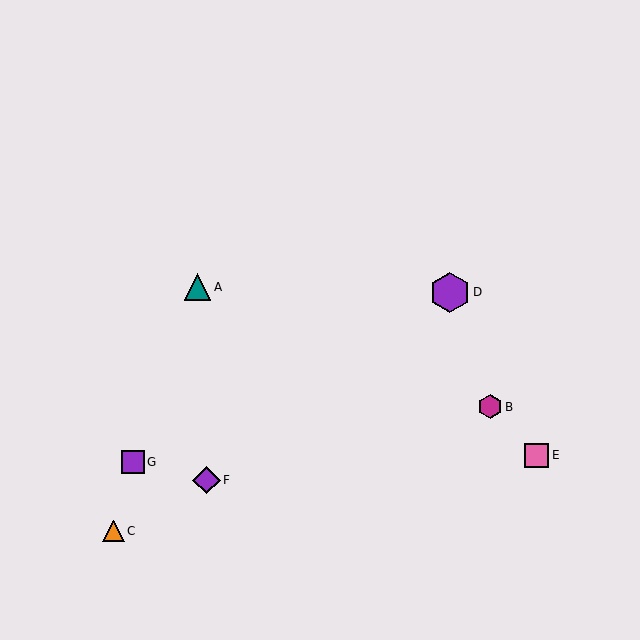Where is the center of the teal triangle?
The center of the teal triangle is at (198, 287).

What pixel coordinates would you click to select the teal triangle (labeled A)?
Click at (198, 287) to select the teal triangle A.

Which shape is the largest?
The purple hexagon (labeled D) is the largest.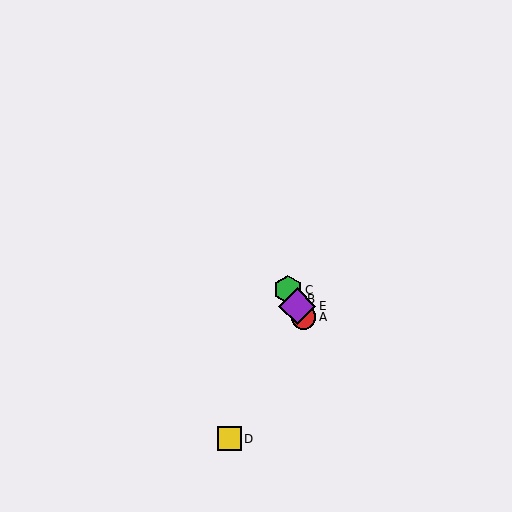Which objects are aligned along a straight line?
Objects A, B, C, E are aligned along a straight line.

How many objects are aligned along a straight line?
4 objects (A, B, C, E) are aligned along a straight line.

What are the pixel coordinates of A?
Object A is at (304, 317).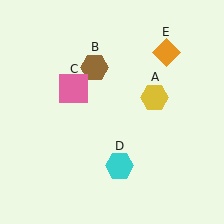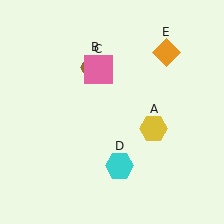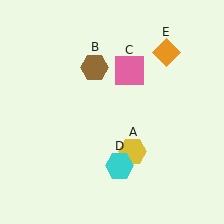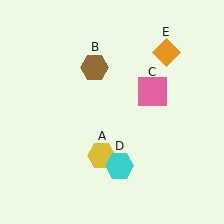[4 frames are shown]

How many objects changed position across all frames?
2 objects changed position: yellow hexagon (object A), pink square (object C).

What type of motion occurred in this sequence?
The yellow hexagon (object A), pink square (object C) rotated clockwise around the center of the scene.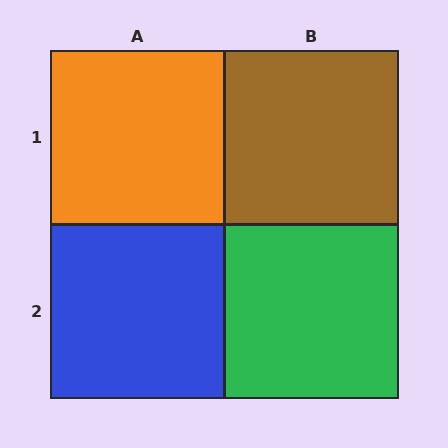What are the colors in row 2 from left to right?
Blue, green.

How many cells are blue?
1 cell is blue.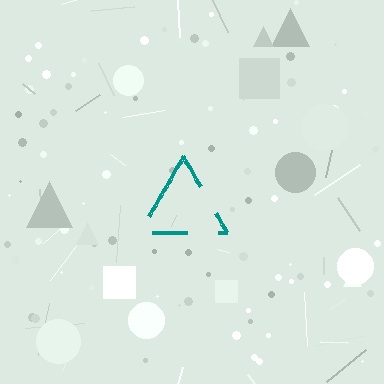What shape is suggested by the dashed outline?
The dashed outline suggests a triangle.